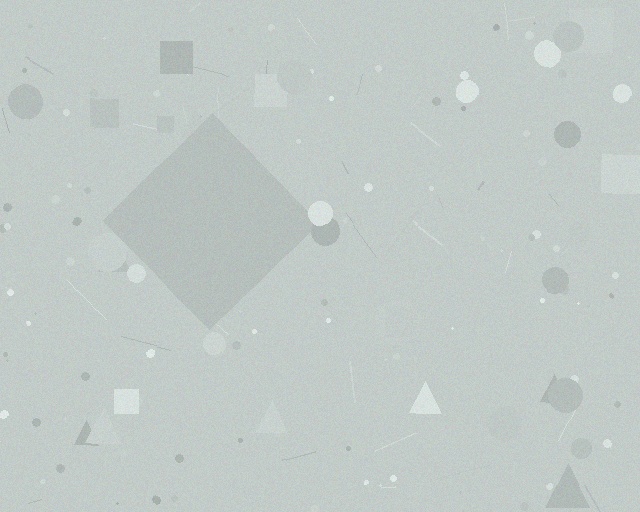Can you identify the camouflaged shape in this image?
The camouflaged shape is a diamond.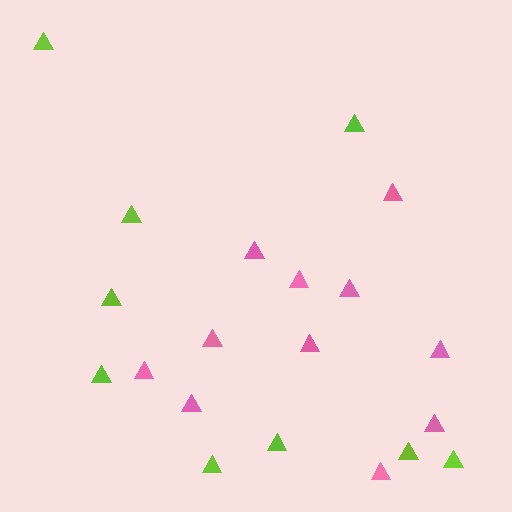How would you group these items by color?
There are 2 groups: one group of pink triangles (11) and one group of lime triangles (9).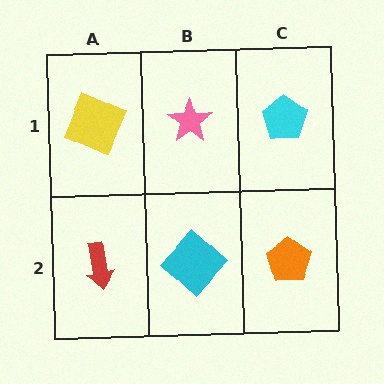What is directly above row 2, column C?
A cyan pentagon.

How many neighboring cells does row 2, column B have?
3.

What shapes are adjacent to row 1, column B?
A cyan diamond (row 2, column B), a yellow square (row 1, column A), a cyan pentagon (row 1, column C).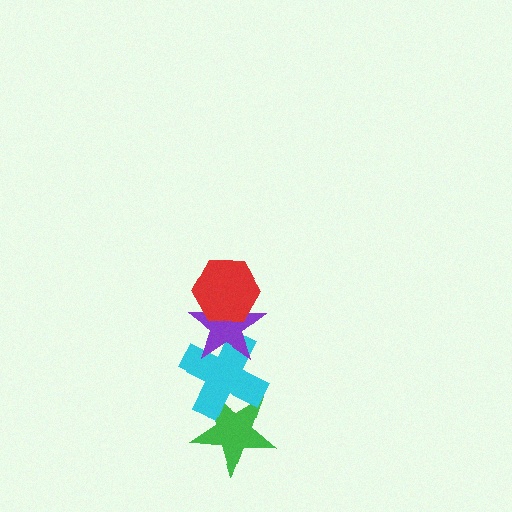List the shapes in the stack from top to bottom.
From top to bottom: the red hexagon, the purple star, the cyan cross, the green star.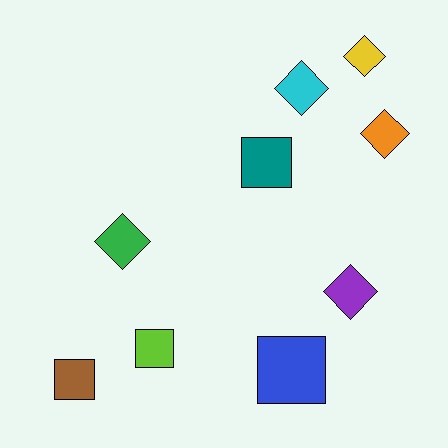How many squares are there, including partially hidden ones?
There are 4 squares.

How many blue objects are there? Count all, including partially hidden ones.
There is 1 blue object.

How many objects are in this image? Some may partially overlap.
There are 9 objects.